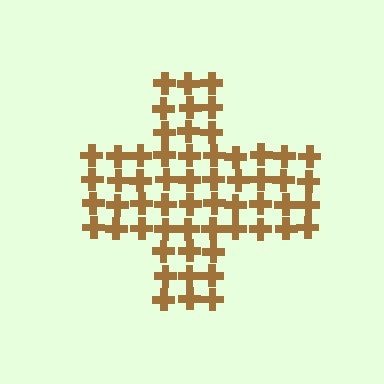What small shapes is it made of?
It is made of small crosses.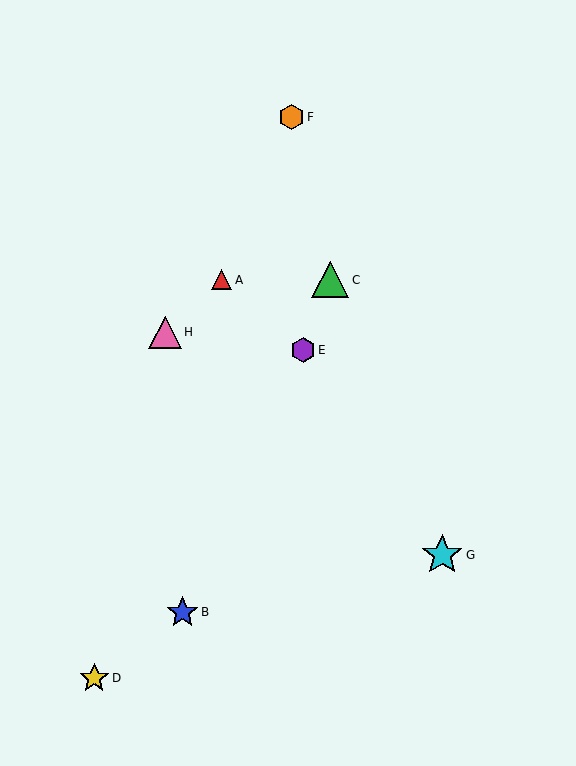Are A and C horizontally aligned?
Yes, both are at y≈280.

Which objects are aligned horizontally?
Objects A, C are aligned horizontally.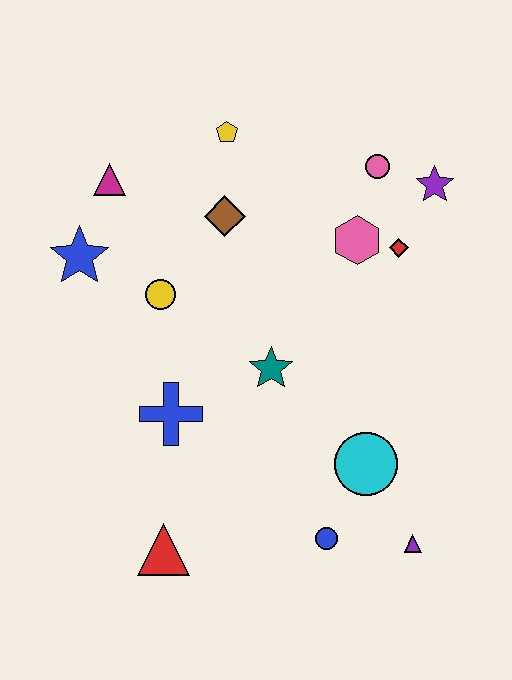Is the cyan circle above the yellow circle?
No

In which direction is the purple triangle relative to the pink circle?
The purple triangle is below the pink circle.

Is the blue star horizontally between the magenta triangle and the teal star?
No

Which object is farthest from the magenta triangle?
The purple triangle is farthest from the magenta triangle.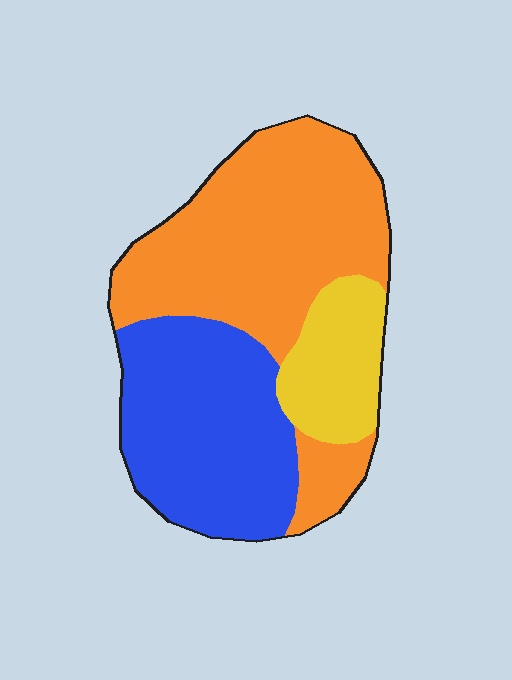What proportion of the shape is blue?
Blue covers around 35% of the shape.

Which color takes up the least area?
Yellow, at roughly 15%.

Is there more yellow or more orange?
Orange.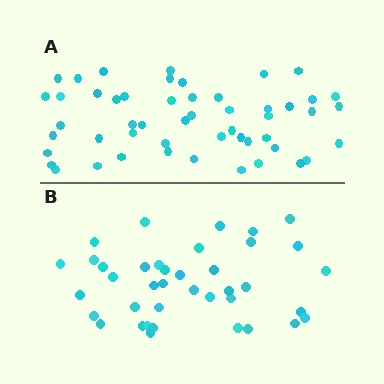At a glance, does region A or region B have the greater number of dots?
Region A (the top region) has more dots.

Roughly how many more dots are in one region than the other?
Region A has roughly 12 or so more dots than region B.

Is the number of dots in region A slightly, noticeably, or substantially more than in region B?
Region A has noticeably more, but not dramatically so. The ratio is roughly 1.3 to 1.